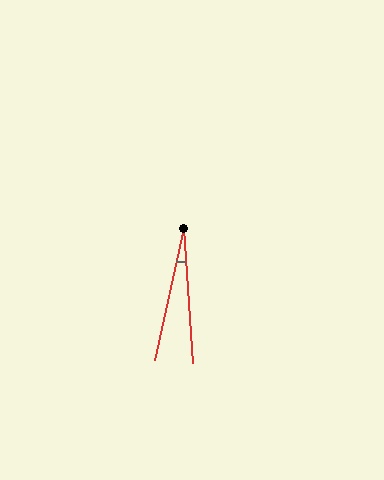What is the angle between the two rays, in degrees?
Approximately 16 degrees.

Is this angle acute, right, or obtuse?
It is acute.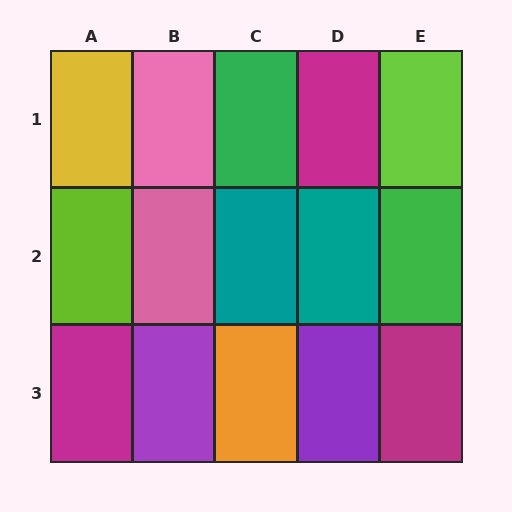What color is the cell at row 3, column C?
Orange.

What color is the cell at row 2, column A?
Lime.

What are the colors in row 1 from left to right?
Yellow, pink, green, magenta, lime.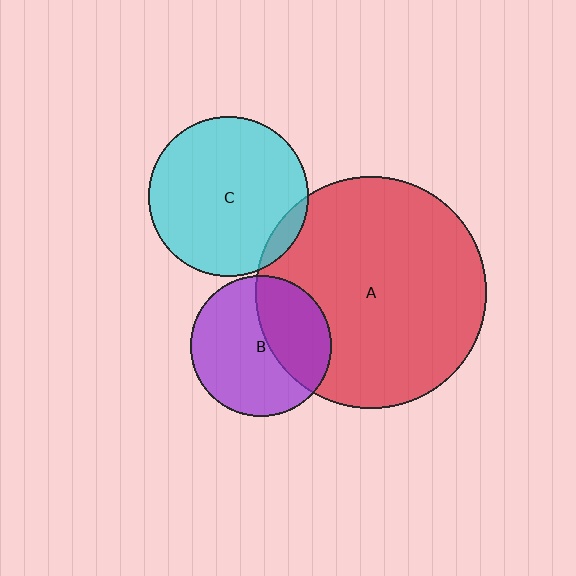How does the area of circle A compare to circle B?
Approximately 2.7 times.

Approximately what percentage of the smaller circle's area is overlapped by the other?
Approximately 10%.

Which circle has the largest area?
Circle A (red).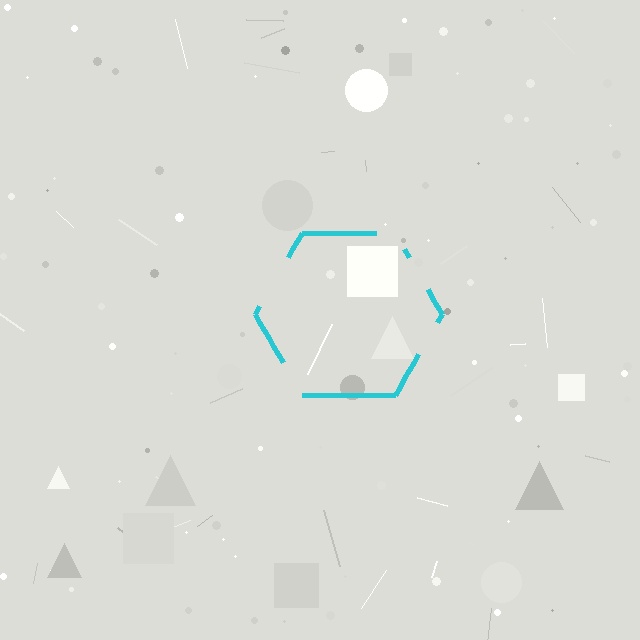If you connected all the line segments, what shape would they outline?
They would outline a hexagon.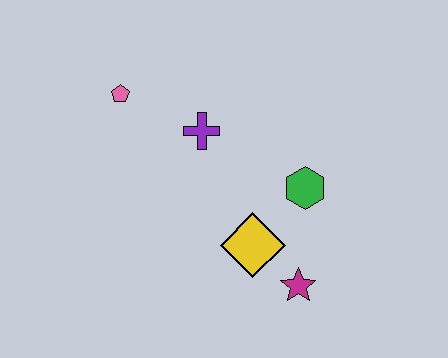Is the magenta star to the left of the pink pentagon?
No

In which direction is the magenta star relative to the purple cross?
The magenta star is below the purple cross.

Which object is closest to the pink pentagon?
The purple cross is closest to the pink pentagon.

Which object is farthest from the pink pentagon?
The magenta star is farthest from the pink pentagon.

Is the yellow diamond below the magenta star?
No